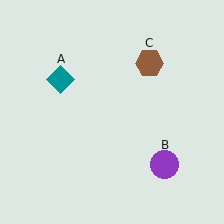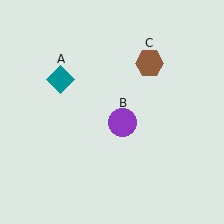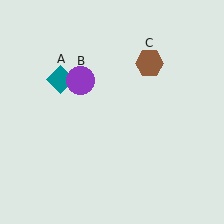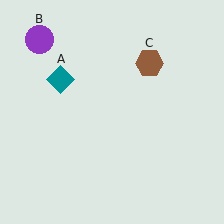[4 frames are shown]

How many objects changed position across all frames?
1 object changed position: purple circle (object B).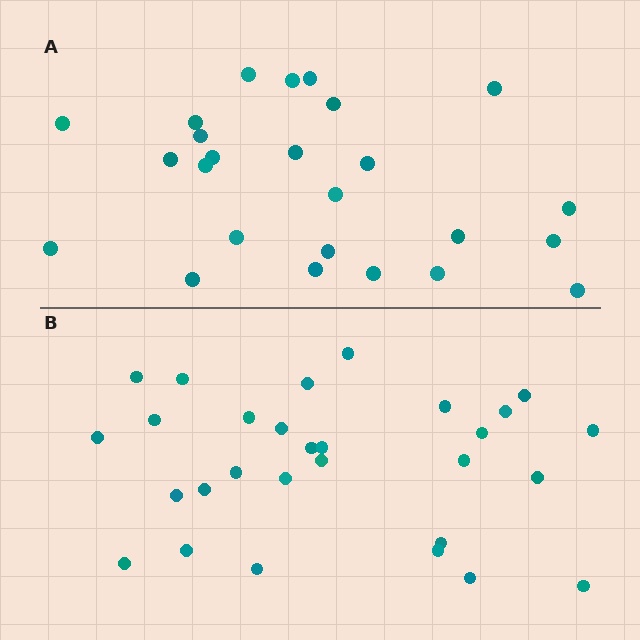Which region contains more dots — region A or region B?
Region B (the bottom region) has more dots.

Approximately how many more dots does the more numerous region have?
Region B has about 4 more dots than region A.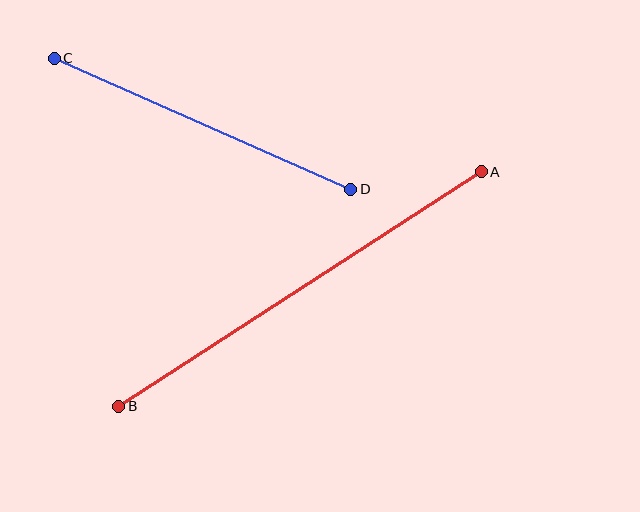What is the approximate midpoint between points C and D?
The midpoint is at approximately (202, 124) pixels.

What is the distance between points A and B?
The distance is approximately 432 pixels.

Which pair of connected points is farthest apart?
Points A and B are farthest apart.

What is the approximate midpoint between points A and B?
The midpoint is at approximately (300, 289) pixels.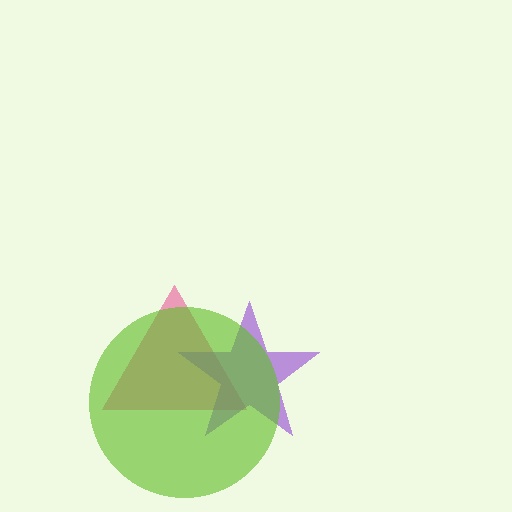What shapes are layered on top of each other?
The layered shapes are: a pink triangle, a purple star, a lime circle.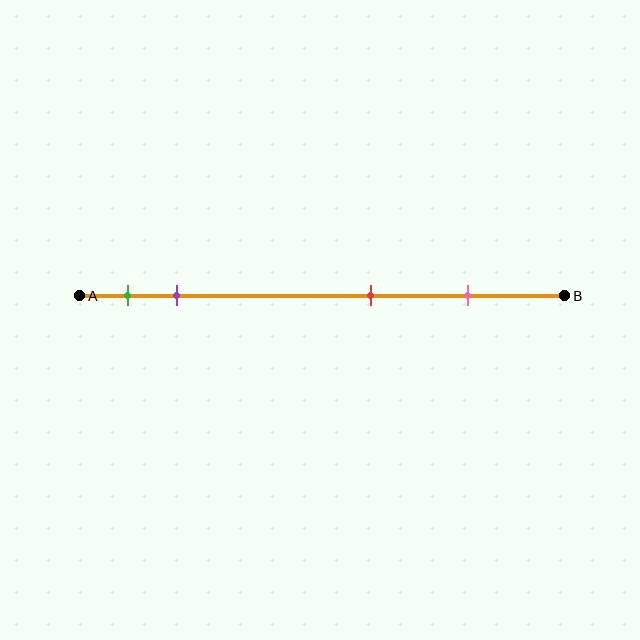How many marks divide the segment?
There are 4 marks dividing the segment.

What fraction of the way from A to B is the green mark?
The green mark is approximately 10% (0.1) of the way from A to B.